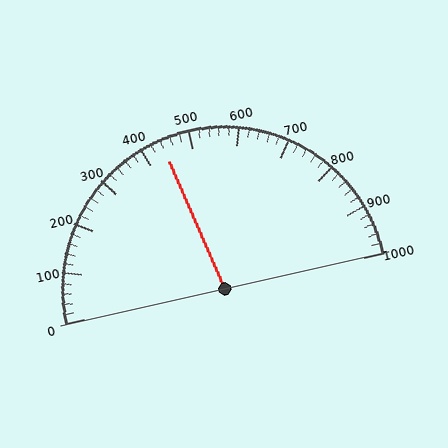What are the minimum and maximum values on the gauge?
The gauge ranges from 0 to 1000.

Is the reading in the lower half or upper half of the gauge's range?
The reading is in the lower half of the range (0 to 1000).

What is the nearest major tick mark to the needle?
The nearest major tick mark is 400.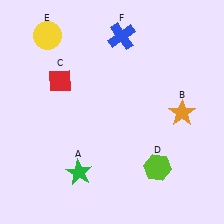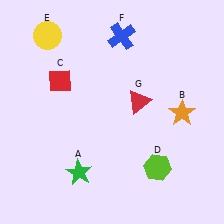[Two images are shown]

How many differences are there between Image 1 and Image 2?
There is 1 difference between the two images.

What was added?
A red triangle (G) was added in Image 2.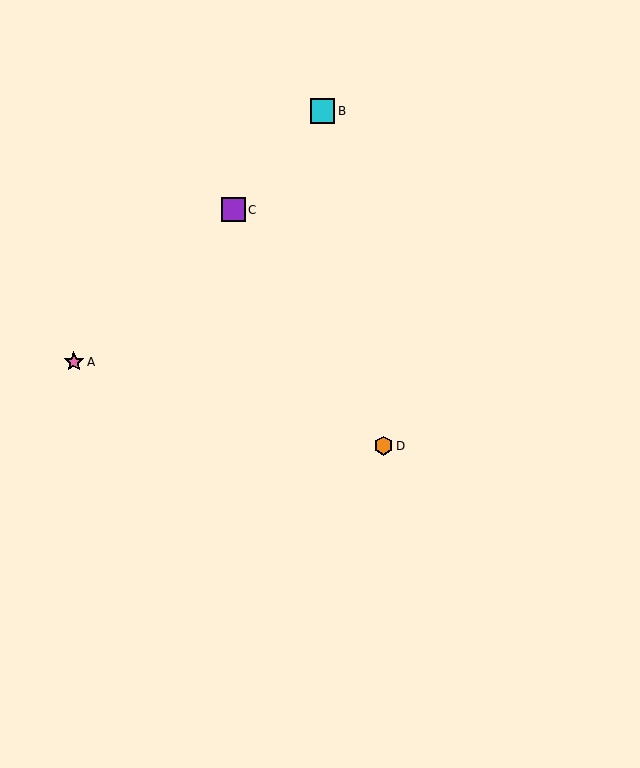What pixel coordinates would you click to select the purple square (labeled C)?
Click at (233, 210) to select the purple square C.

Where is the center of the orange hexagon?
The center of the orange hexagon is at (383, 446).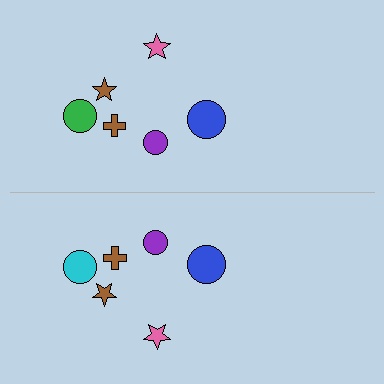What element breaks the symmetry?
The cyan circle on the bottom side breaks the symmetry — its mirror counterpart is green.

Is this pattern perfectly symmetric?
No, the pattern is not perfectly symmetric. The cyan circle on the bottom side breaks the symmetry — its mirror counterpart is green.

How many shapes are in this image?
There are 12 shapes in this image.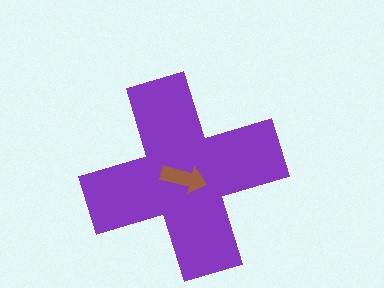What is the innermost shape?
The brown arrow.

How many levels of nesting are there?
2.